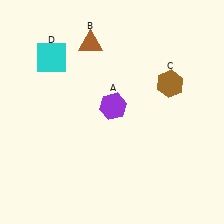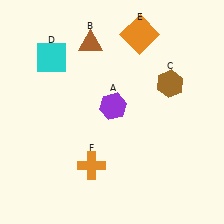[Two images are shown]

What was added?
An orange square (E), an orange cross (F) were added in Image 2.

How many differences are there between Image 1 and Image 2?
There are 2 differences between the two images.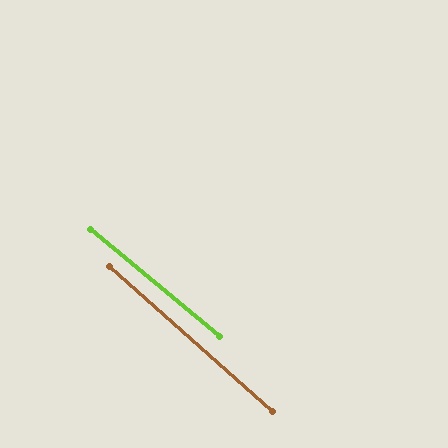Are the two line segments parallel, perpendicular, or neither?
Parallel — their directions differ by only 2.0°.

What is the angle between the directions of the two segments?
Approximately 2 degrees.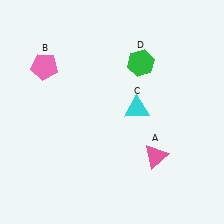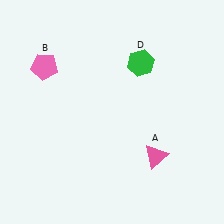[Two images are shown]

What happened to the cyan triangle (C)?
The cyan triangle (C) was removed in Image 2. It was in the top-right area of Image 1.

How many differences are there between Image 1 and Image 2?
There is 1 difference between the two images.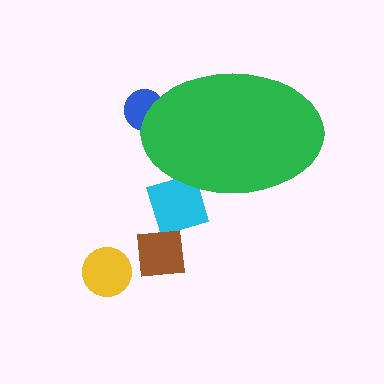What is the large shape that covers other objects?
A green ellipse.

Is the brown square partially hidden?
No, the brown square is fully visible.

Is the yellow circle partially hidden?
No, the yellow circle is fully visible.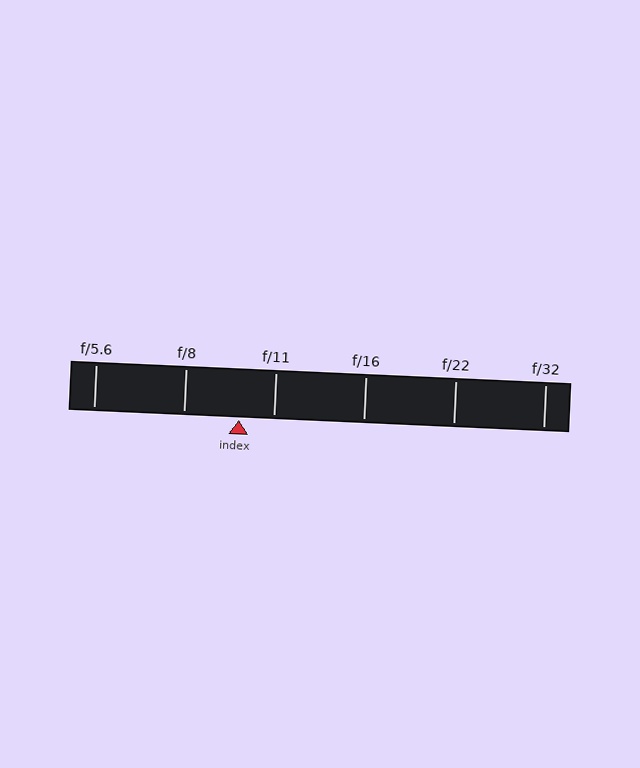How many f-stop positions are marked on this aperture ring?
There are 6 f-stop positions marked.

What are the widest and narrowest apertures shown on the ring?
The widest aperture shown is f/5.6 and the narrowest is f/32.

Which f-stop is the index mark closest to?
The index mark is closest to f/11.